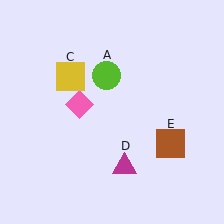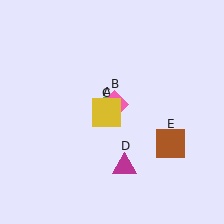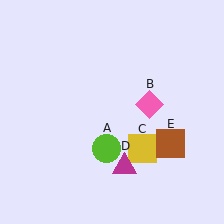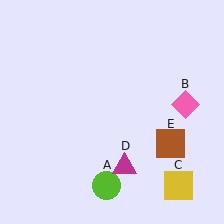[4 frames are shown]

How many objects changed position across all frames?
3 objects changed position: lime circle (object A), pink diamond (object B), yellow square (object C).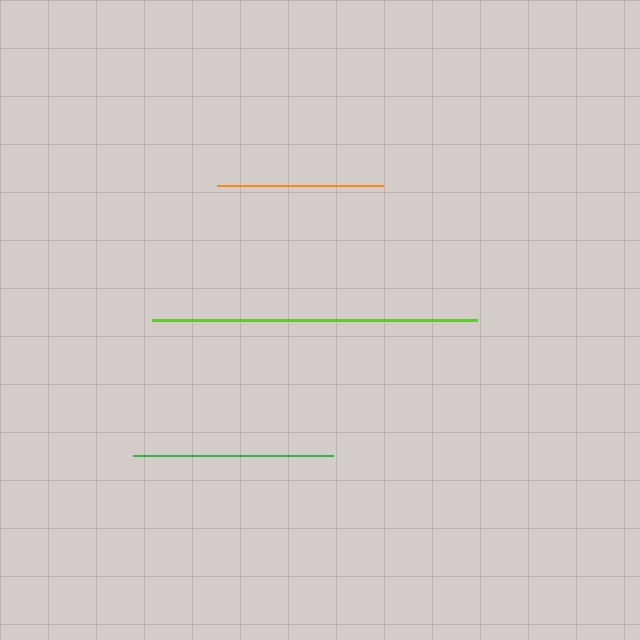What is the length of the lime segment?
The lime segment is approximately 325 pixels long.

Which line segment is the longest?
The lime line is the longest at approximately 325 pixels.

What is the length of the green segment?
The green segment is approximately 200 pixels long.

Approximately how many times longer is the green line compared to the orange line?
The green line is approximately 1.2 times the length of the orange line.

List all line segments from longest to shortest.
From longest to shortest: lime, green, orange.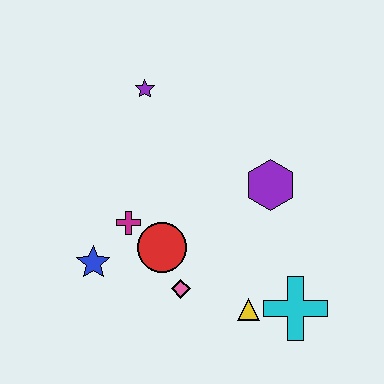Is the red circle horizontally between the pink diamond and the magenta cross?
Yes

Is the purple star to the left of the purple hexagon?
Yes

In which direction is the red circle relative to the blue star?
The red circle is to the right of the blue star.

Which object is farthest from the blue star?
The cyan cross is farthest from the blue star.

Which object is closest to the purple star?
The magenta cross is closest to the purple star.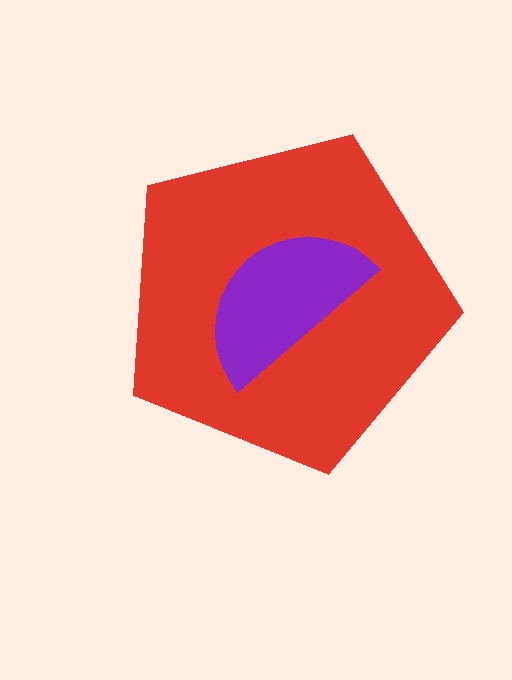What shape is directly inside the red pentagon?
The purple semicircle.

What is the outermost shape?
The red pentagon.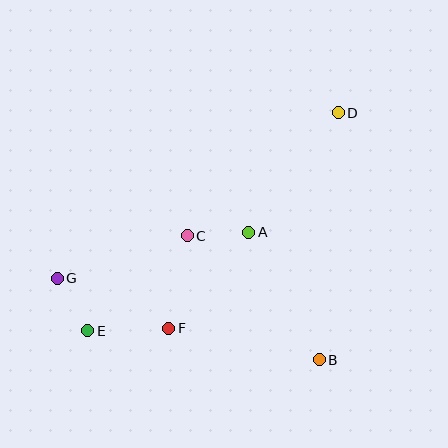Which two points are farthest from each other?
Points D and E are farthest from each other.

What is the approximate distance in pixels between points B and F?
The distance between B and F is approximately 154 pixels.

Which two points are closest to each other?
Points E and G are closest to each other.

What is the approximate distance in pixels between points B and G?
The distance between B and G is approximately 274 pixels.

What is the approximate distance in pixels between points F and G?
The distance between F and G is approximately 122 pixels.